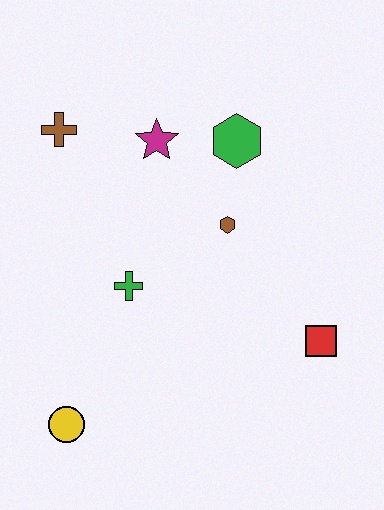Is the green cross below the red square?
No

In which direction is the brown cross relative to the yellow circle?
The brown cross is above the yellow circle.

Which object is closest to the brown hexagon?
The green hexagon is closest to the brown hexagon.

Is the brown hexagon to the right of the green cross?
Yes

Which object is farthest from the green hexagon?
The yellow circle is farthest from the green hexagon.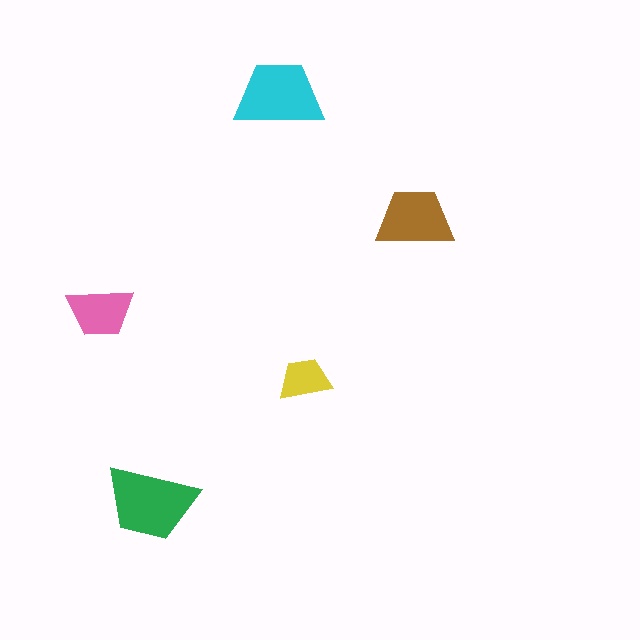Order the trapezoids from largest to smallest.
the green one, the cyan one, the brown one, the pink one, the yellow one.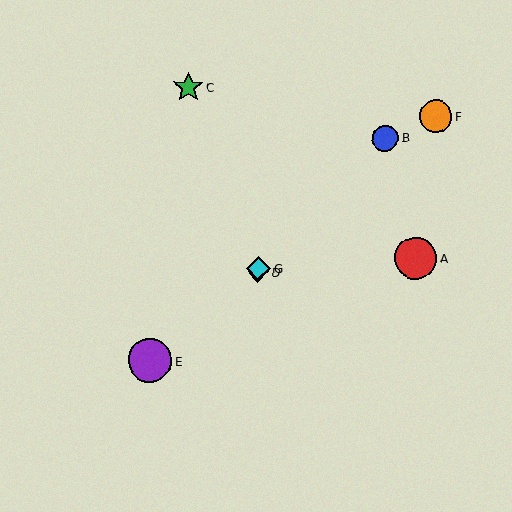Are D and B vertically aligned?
No, D is at x≈258 and B is at x≈385.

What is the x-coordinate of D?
Object D is at x≈258.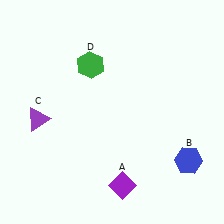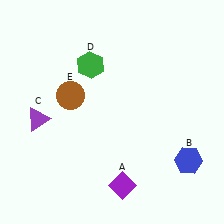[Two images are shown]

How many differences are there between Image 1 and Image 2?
There is 1 difference between the two images.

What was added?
A brown circle (E) was added in Image 2.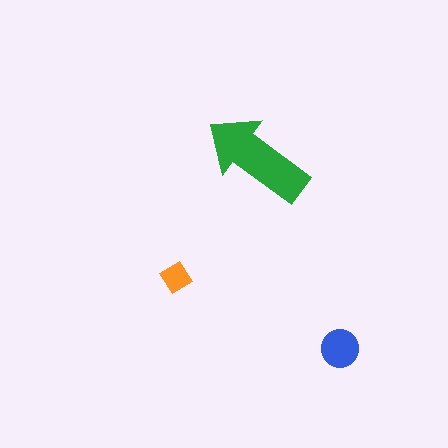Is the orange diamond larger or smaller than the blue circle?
Smaller.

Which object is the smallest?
The orange diamond.